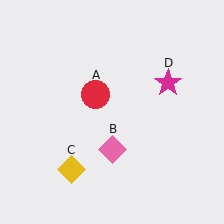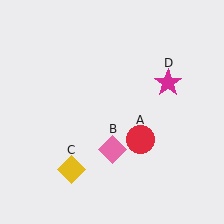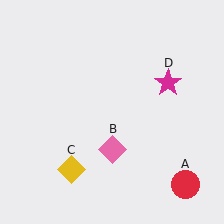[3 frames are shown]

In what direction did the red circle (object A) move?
The red circle (object A) moved down and to the right.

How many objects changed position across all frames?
1 object changed position: red circle (object A).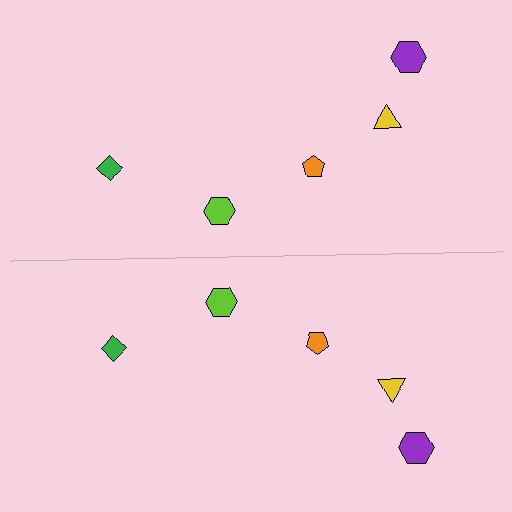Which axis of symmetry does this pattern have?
The pattern has a horizontal axis of symmetry running through the center of the image.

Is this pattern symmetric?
Yes, this pattern has bilateral (reflection) symmetry.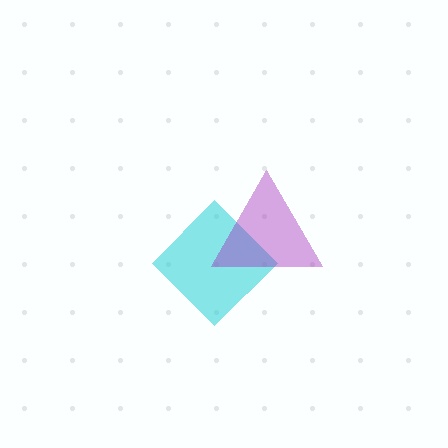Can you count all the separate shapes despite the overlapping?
Yes, there are 2 separate shapes.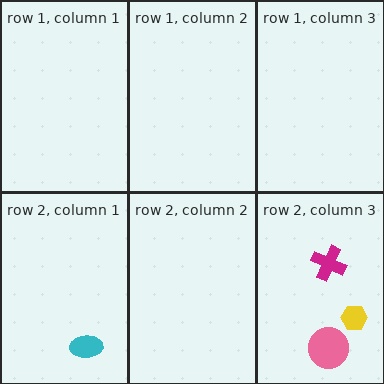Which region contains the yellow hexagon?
The row 2, column 3 region.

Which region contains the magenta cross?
The row 2, column 3 region.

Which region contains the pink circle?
The row 2, column 3 region.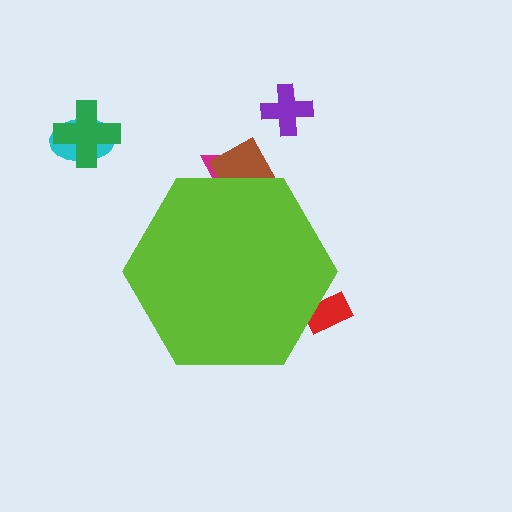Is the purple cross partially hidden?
No, the purple cross is fully visible.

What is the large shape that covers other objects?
A lime hexagon.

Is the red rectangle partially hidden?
Yes, the red rectangle is partially hidden behind the lime hexagon.